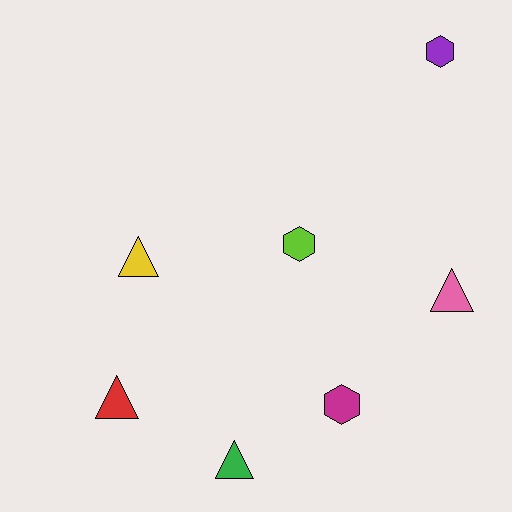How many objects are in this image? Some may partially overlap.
There are 7 objects.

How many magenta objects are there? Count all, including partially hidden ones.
There is 1 magenta object.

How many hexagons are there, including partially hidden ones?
There are 3 hexagons.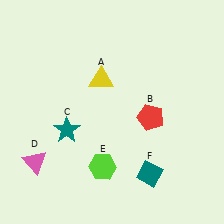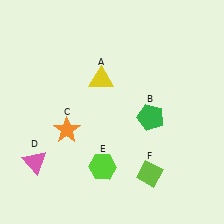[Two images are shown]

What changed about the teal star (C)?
In Image 1, C is teal. In Image 2, it changed to orange.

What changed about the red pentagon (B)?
In Image 1, B is red. In Image 2, it changed to green.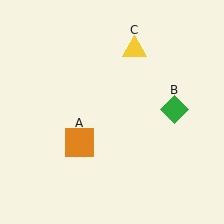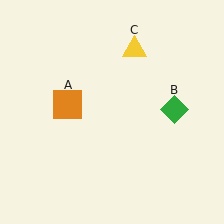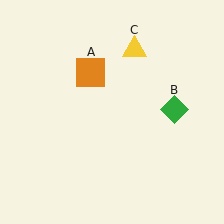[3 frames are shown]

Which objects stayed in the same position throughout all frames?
Green diamond (object B) and yellow triangle (object C) remained stationary.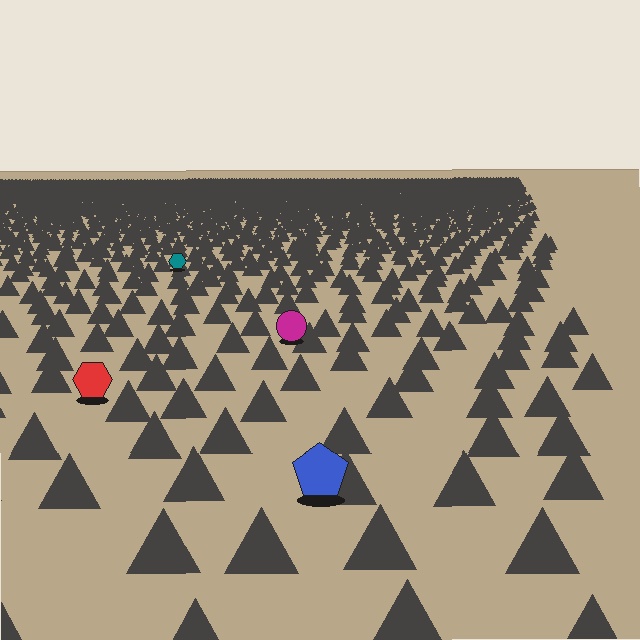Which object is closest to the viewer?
The blue pentagon is closest. The texture marks near it are larger and more spread out.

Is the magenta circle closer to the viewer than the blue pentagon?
No. The blue pentagon is closer — you can tell from the texture gradient: the ground texture is coarser near it.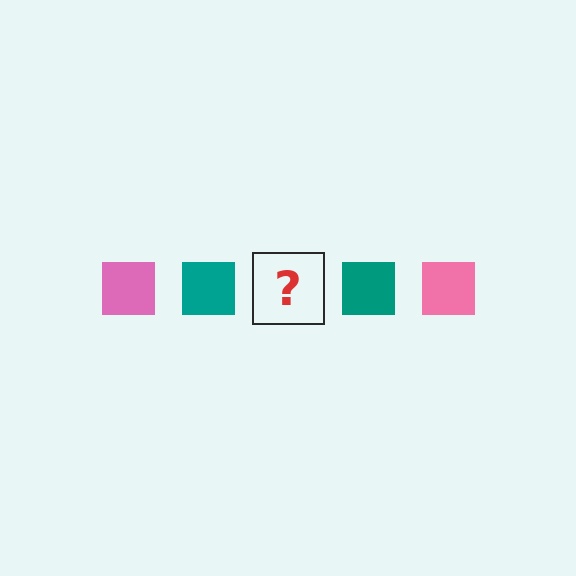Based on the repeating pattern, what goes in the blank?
The blank should be a pink square.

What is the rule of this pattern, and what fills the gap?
The rule is that the pattern cycles through pink, teal squares. The gap should be filled with a pink square.